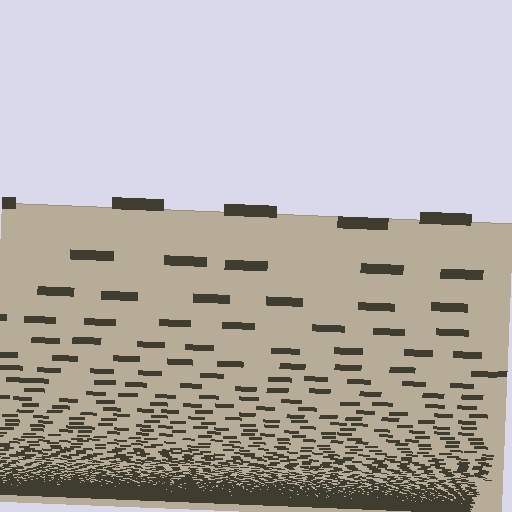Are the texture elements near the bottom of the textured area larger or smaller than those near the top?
Smaller. The gradient is inverted — elements near the bottom are smaller and denser.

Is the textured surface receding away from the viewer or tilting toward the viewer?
The surface appears to tilt toward the viewer. Texture elements get larger and sparser toward the top.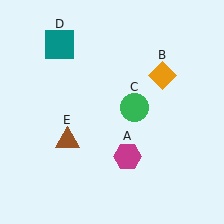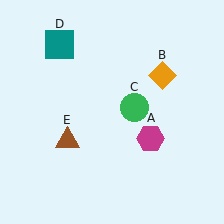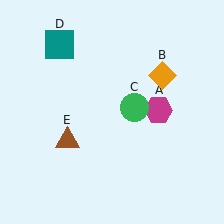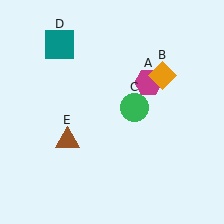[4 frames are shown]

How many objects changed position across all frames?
1 object changed position: magenta hexagon (object A).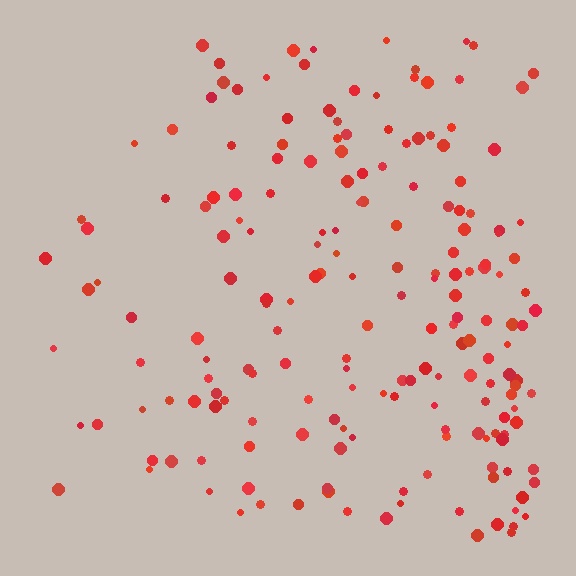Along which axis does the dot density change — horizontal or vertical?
Horizontal.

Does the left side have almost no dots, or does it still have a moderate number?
Still a moderate number, just noticeably fewer than the right.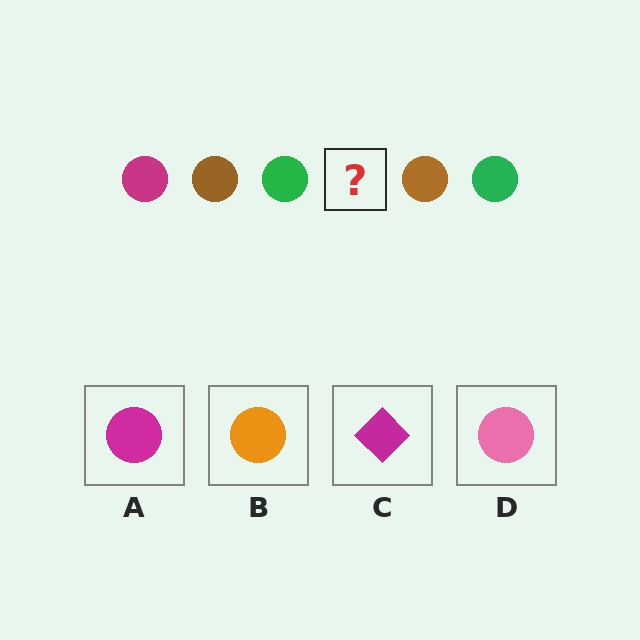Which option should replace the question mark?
Option A.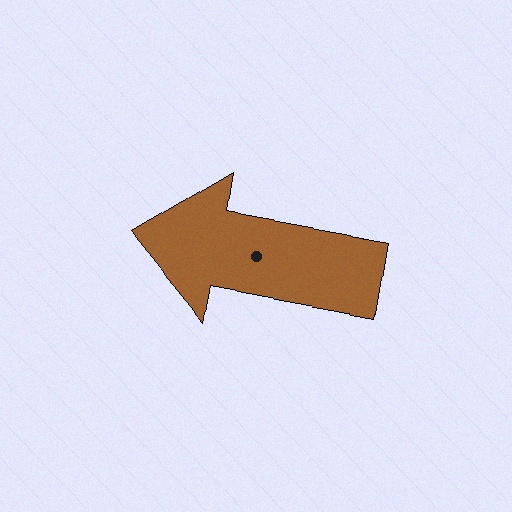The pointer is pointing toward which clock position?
Roughly 9 o'clock.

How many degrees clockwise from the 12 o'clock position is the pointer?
Approximately 280 degrees.